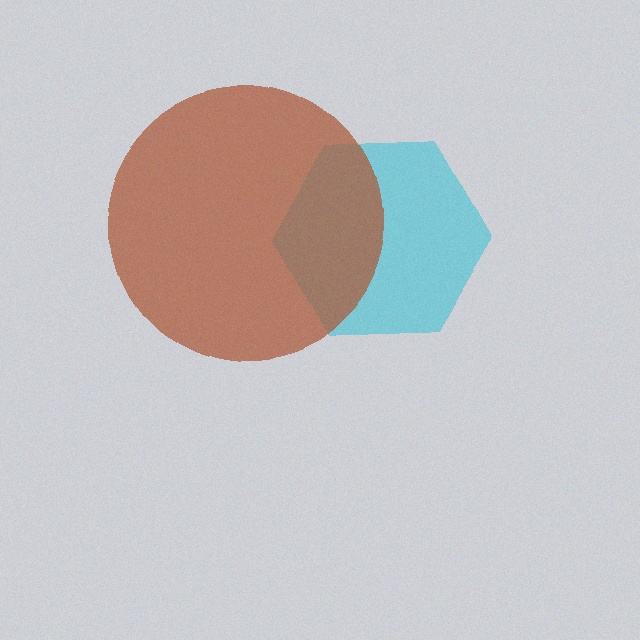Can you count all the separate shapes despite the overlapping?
Yes, there are 2 separate shapes.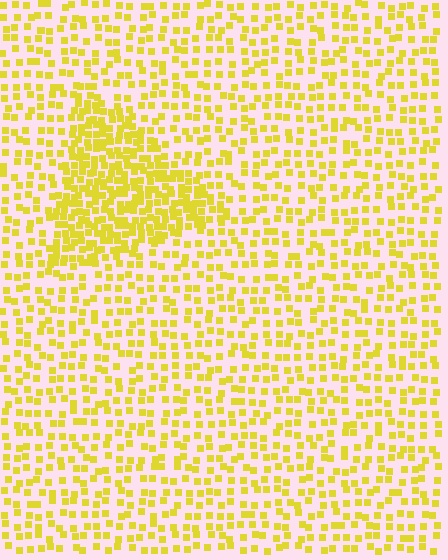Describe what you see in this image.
The image contains small yellow elements arranged at two different densities. A triangle-shaped region is visible where the elements are more densely packed than the surrounding area.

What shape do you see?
I see a triangle.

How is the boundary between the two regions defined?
The boundary is defined by a change in element density (approximately 2.2x ratio). All elements are the same color, size, and shape.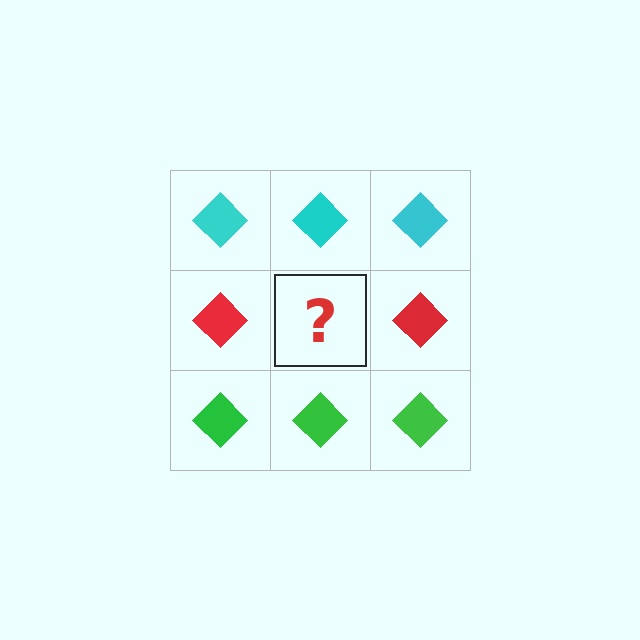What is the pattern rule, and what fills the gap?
The rule is that each row has a consistent color. The gap should be filled with a red diamond.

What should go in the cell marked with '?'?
The missing cell should contain a red diamond.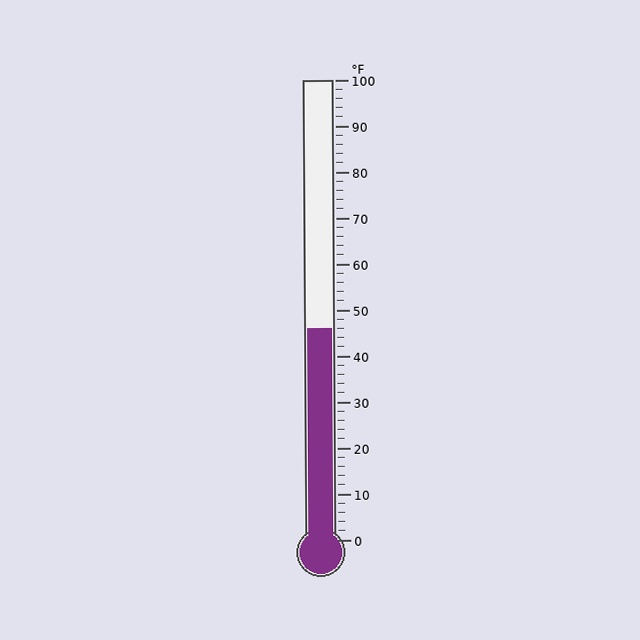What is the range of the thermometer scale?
The thermometer scale ranges from 0°F to 100°F.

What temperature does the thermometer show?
The thermometer shows approximately 46°F.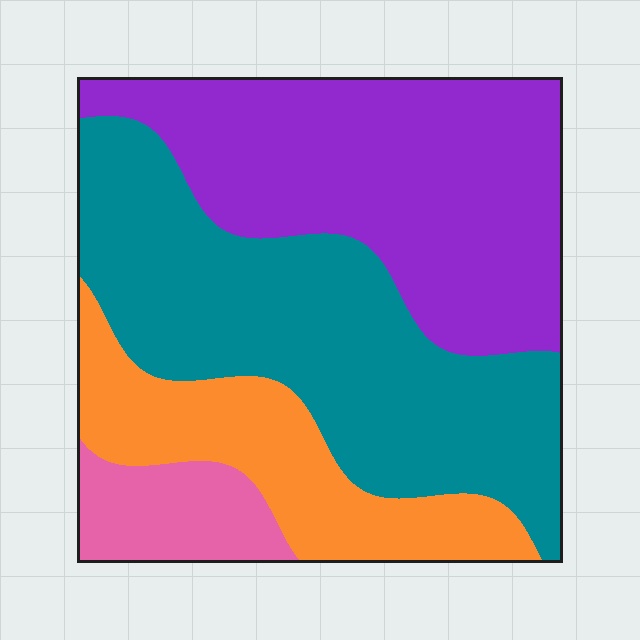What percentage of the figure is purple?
Purple takes up about one third (1/3) of the figure.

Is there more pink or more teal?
Teal.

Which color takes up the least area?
Pink, at roughly 10%.